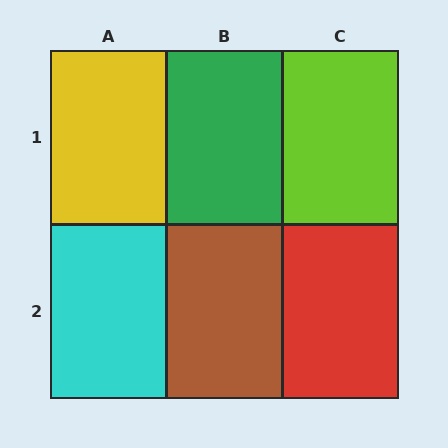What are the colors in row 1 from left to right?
Yellow, green, lime.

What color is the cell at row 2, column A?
Cyan.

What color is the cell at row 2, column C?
Red.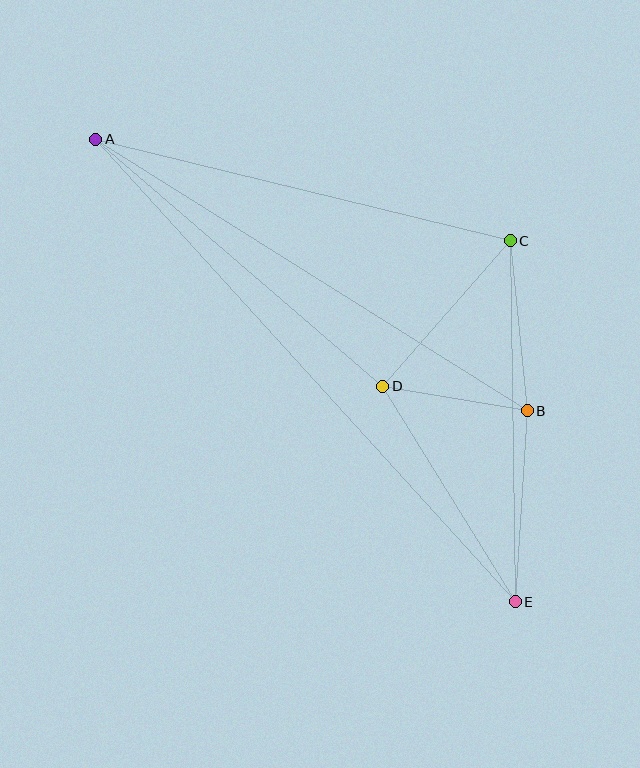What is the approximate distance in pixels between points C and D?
The distance between C and D is approximately 193 pixels.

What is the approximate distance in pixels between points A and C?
The distance between A and C is approximately 427 pixels.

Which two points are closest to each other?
Points B and D are closest to each other.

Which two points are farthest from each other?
Points A and E are farthest from each other.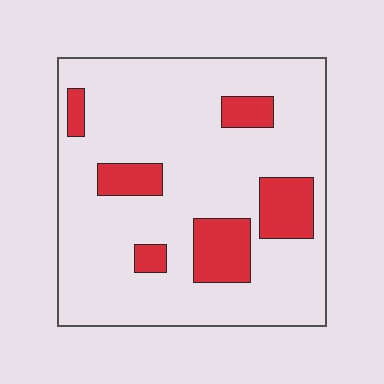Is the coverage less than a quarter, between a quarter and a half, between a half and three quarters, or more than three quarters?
Less than a quarter.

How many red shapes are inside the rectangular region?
6.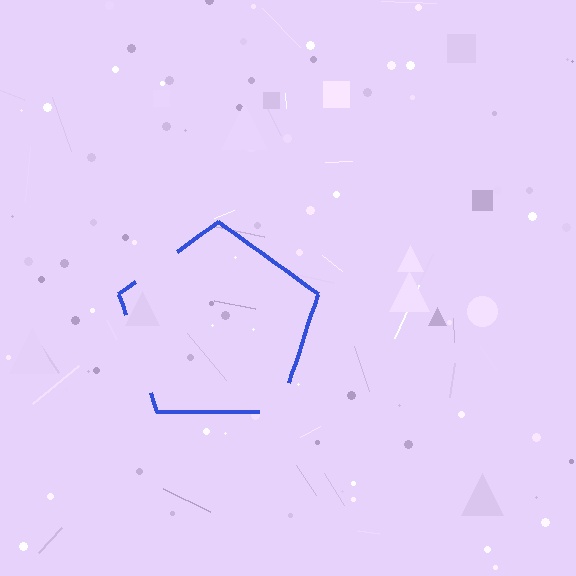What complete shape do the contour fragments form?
The contour fragments form a pentagon.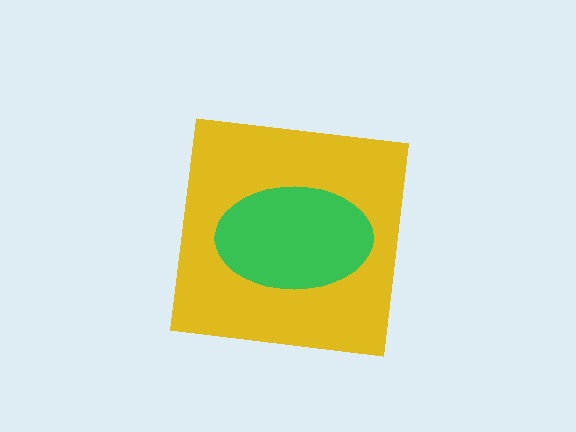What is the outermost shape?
The yellow square.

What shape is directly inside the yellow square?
The green ellipse.